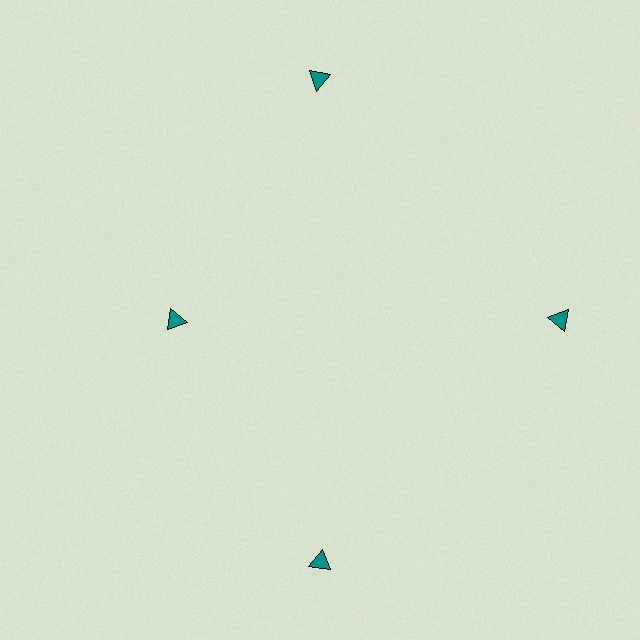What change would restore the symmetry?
The symmetry would be restored by moving it outward, back onto the ring so that all 4 triangles sit at equal angles and equal distance from the center.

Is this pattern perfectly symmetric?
No. The 4 teal triangles are arranged in a ring, but one element near the 9 o'clock position is pulled inward toward the center, breaking the 4-fold rotational symmetry.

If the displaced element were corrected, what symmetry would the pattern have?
It would have 4-fold rotational symmetry — the pattern would map onto itself every 90 degrees.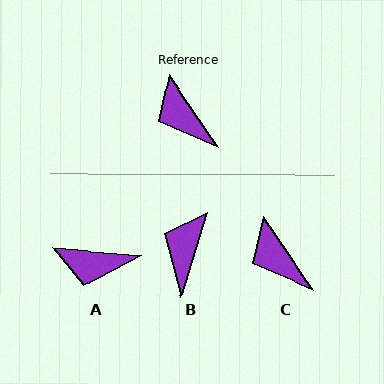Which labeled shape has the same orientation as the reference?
C.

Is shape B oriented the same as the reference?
No, it is off by about 51 degrees.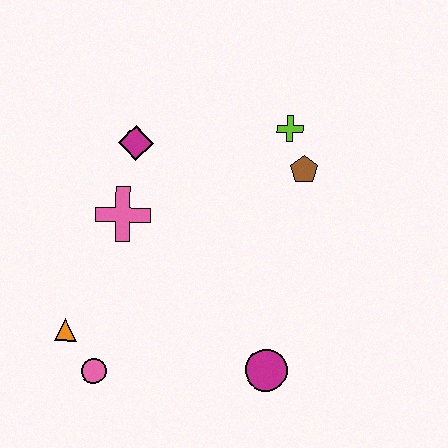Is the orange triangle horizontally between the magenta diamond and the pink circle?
No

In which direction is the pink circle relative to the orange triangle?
The pink circle is below the orange triangle.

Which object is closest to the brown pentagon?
The lime cross is closest to the brown pentagon.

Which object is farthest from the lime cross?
The pink circle is farthest from the lime cross.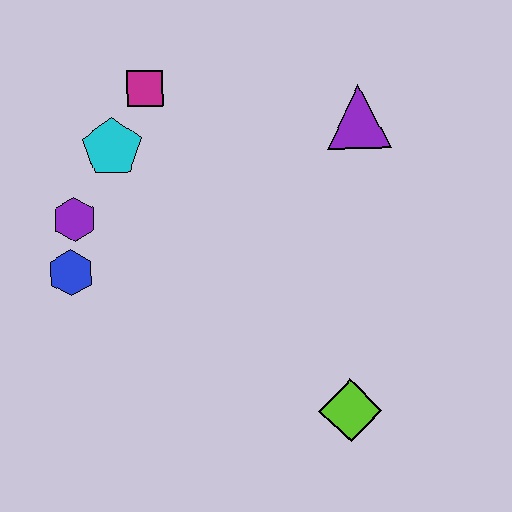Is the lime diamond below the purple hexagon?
Yes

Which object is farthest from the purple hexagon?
The lime diamond is farthest from the purple hexagon.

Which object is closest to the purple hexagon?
The blue hexagon is closest to the purple hexagon.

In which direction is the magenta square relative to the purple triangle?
The magenta square is to the left of the purple triangle.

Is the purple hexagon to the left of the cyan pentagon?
Yes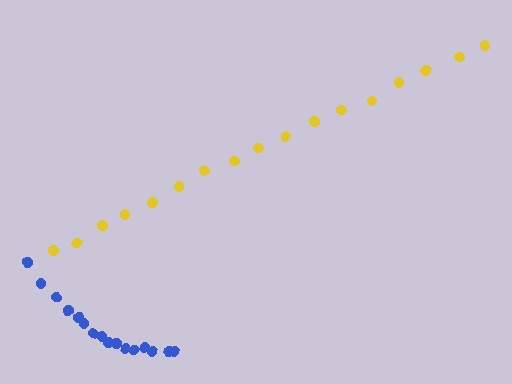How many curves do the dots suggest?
There are 2 distinct paths.